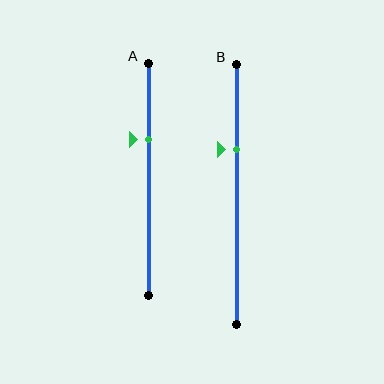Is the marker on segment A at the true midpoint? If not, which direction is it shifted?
No, the marker on segment A is shifted upward by about 17% of the segment length.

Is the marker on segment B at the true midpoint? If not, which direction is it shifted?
No, the marker on segment B is shifted upward by about 17% of the segment length.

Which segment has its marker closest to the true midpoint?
Segment B has its marker closest to the true midpoint.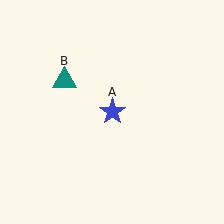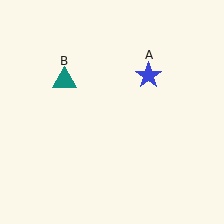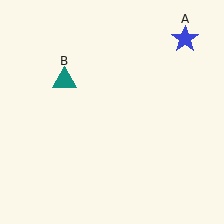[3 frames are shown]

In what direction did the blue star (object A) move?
The blue star (object A) moved up and to the right.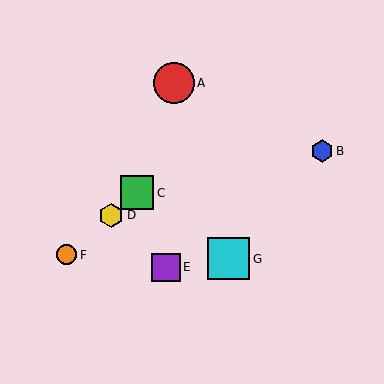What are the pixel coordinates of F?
Object F is at (66, 255).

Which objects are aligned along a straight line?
Objects C, D, F are aligned along a straight line.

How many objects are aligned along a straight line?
3 objects (C, D, F) are aligned along a straight line.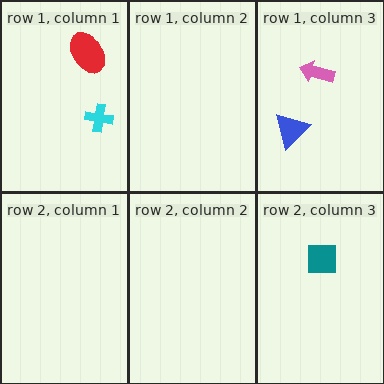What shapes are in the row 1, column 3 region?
The pink arrow, the blue triangle.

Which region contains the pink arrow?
The row 1, column 3 region.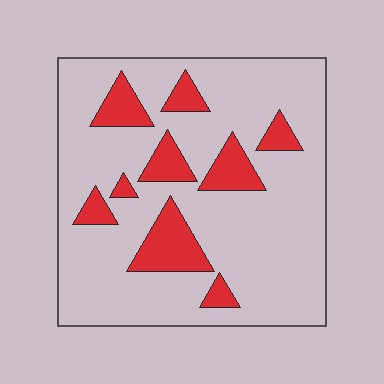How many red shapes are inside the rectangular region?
9.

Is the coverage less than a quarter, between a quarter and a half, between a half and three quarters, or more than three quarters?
Less than a quarter.